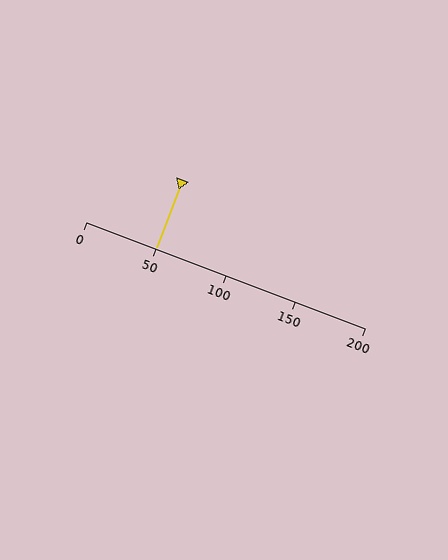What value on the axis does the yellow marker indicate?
The marker indicates approximately 50.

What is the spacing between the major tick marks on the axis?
The major ticks are spaced 50 apart.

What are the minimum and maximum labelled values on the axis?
The axis runs from 0 to 200.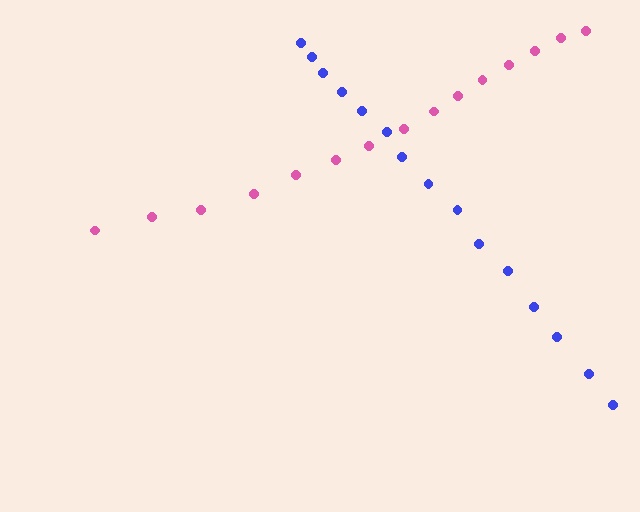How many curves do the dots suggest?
There are 2 distinct paths.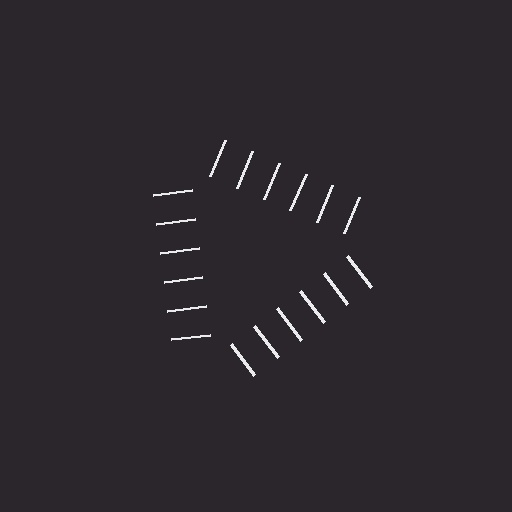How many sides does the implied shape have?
3 sides — the line-ends trace a triangle.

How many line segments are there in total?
18 — 6 along each of the 3 edges.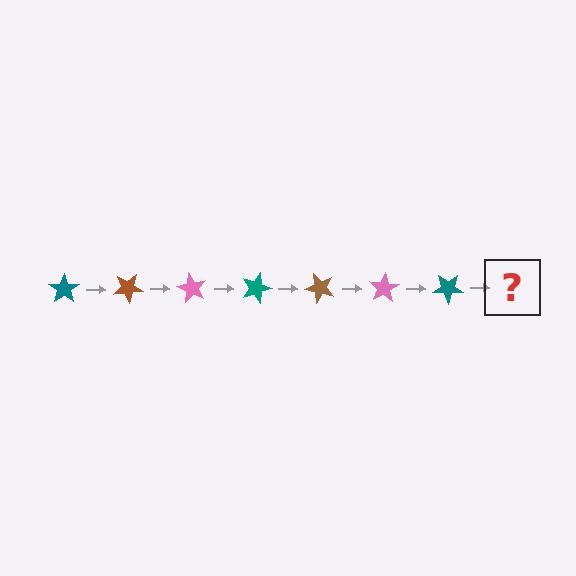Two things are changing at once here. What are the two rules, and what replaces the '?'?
The two rules are that it rotates 30 degrees each step and the color cycles through teal, brown, and pink. The '?' should be a brown star, rotated 210 degrees from the start.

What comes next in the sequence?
The next element should be a brown star, rotated 210 degrees from the start.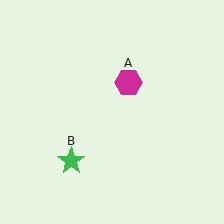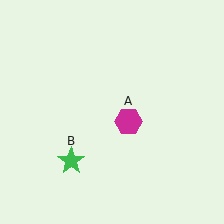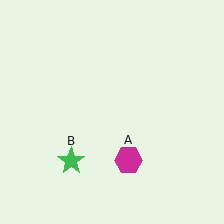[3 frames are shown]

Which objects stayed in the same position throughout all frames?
Green star (object B) remained stationary.